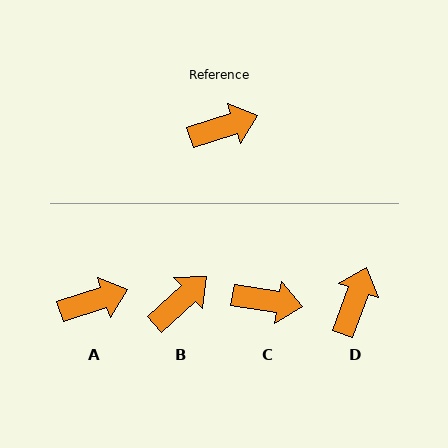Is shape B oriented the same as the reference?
No, it is off by about 25 degrees.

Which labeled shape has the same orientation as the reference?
A.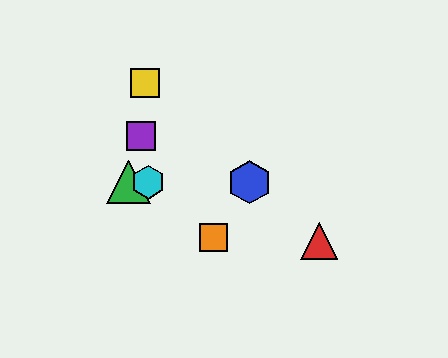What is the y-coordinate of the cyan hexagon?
The cyan hexagon is at y≈182.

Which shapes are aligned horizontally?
The blue hexagon, the green triangle, the cyan hexagon are aligned horizontally.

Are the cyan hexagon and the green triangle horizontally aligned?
Yes, both are at y≈182.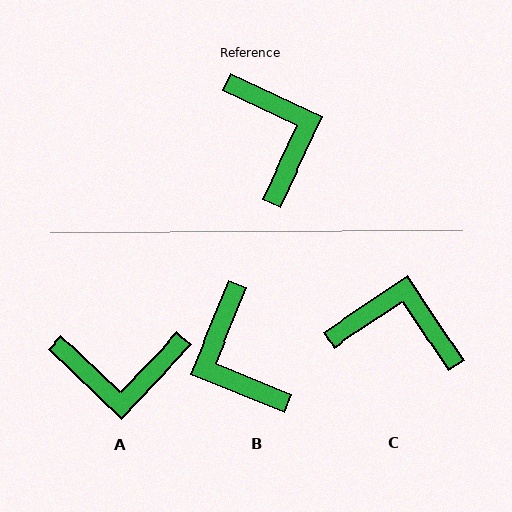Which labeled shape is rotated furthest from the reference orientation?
B, about 177 degrees away.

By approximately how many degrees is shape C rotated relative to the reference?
Approximately 58 degrees counter-clockwise.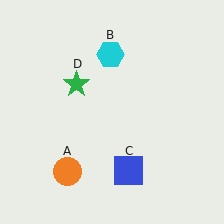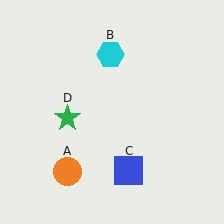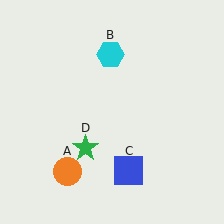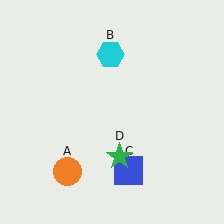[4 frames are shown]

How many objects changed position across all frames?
1 object changed position: green star (object D).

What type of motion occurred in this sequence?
The green star (object D) rotated counterclockwise around the center of the scene.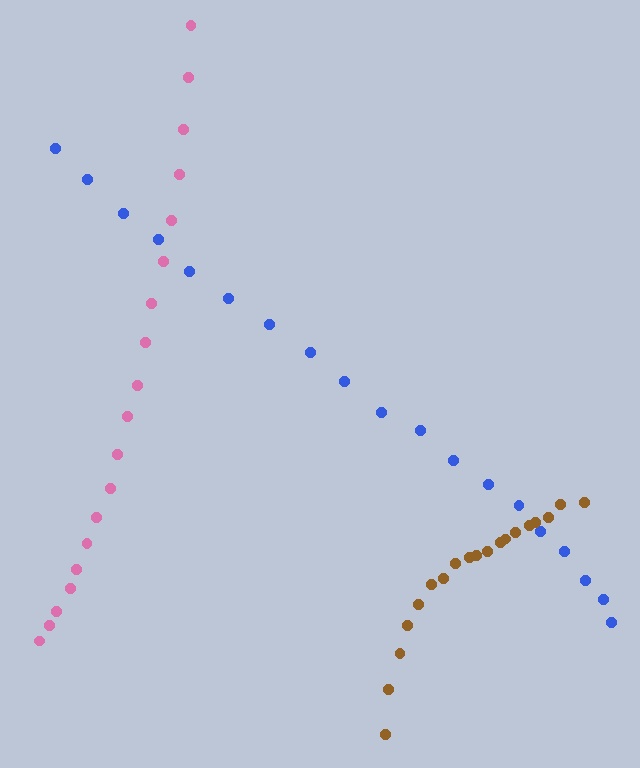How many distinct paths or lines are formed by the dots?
There are 3 distinct paths.